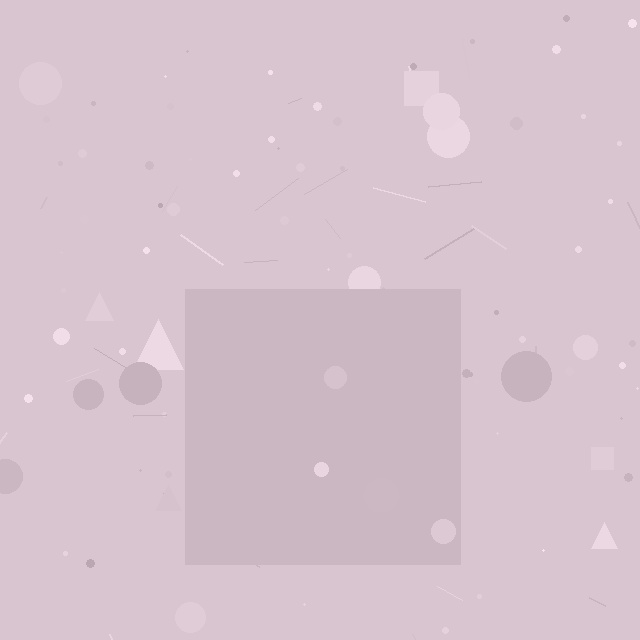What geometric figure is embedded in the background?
A square is embedded in the background.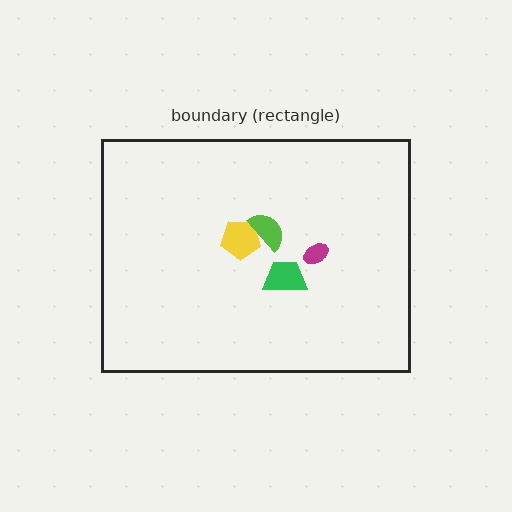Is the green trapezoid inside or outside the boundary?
Inside.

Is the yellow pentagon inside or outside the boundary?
Inside.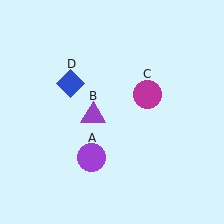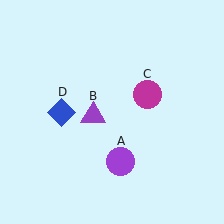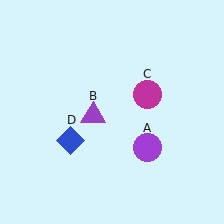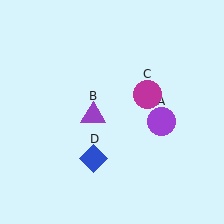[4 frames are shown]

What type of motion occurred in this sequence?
The purple circle (object A), blue diamond (object D) rotated counterclockwise around the center of the scene.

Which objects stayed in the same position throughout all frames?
Purple triangle (object B) and magenta circle (object C) remained stationary.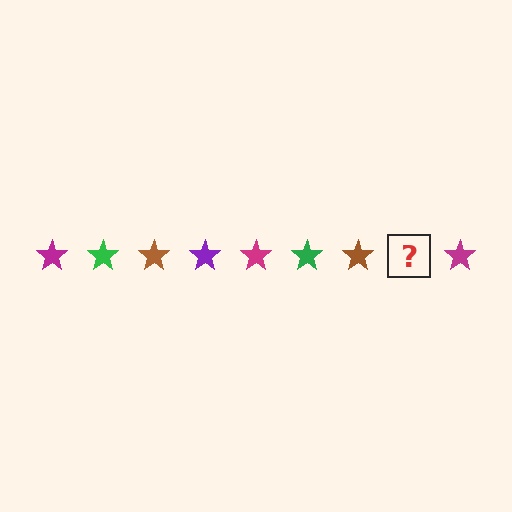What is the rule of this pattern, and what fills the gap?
The rule is that the pattern cycles through magenta, green, brown, purple stars. The gap should be filled with a purple star.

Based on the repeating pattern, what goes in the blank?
The blank should be a purple star.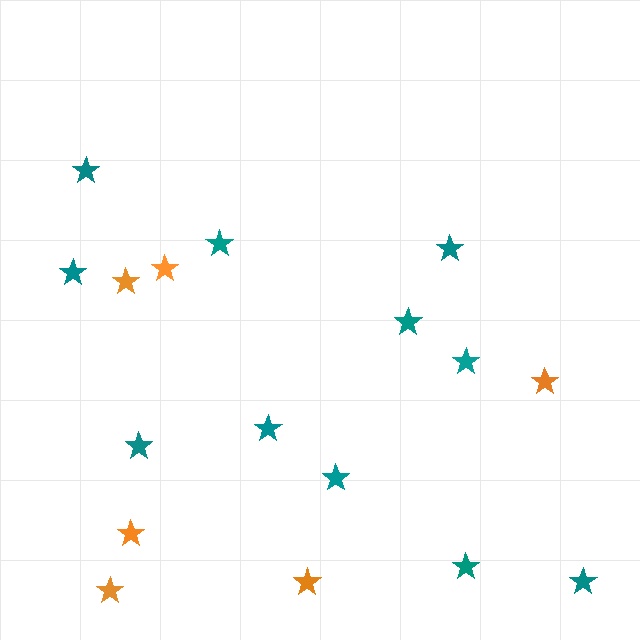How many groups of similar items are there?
There are 2 groups: one group of teal stars (11) and one group of orange stars (6).